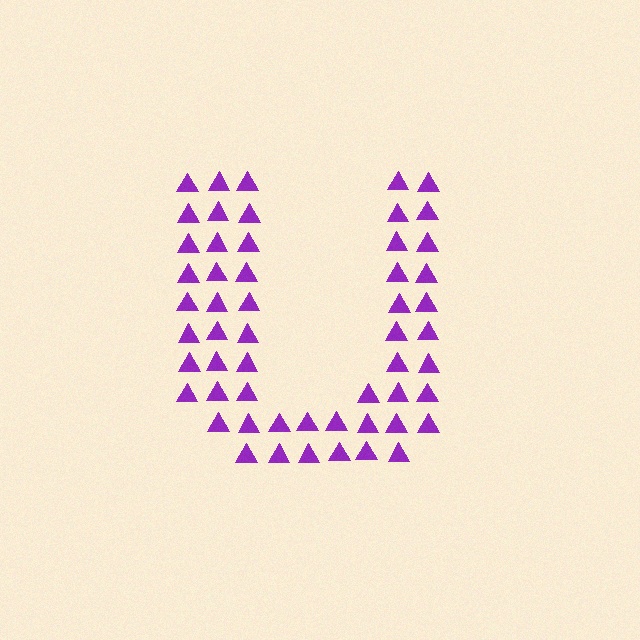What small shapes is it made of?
It is made of small triangles.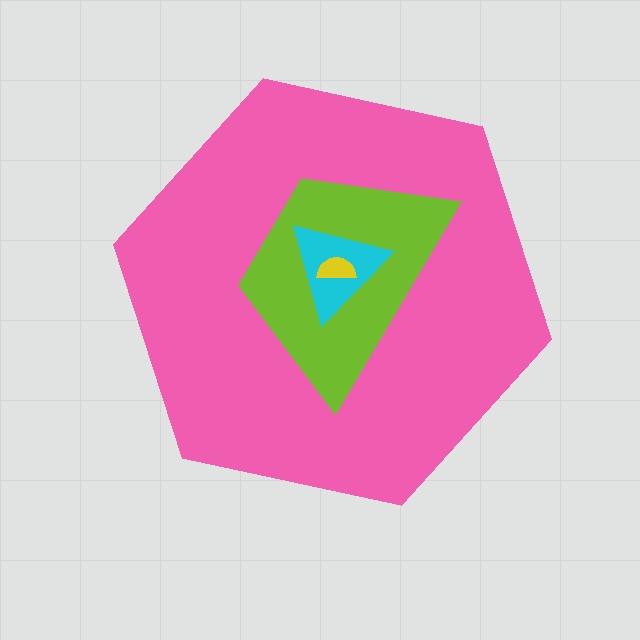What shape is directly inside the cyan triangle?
The yellow semicircle.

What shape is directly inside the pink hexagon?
The lime trapezoid.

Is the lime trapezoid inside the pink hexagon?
Yes.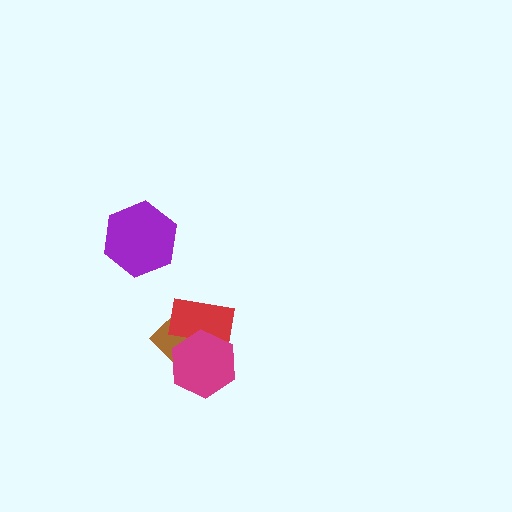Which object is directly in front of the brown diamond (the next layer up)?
The red rectangle is directly in front of the brown diamond.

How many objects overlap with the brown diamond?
2 objects overlap with the brown diamond.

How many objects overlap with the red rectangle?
2 objects overlap with the red rectangle.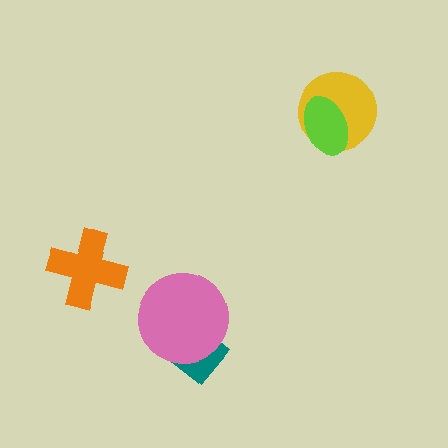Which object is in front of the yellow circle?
The lime ellipse is in front of the yellow circle.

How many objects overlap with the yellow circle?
1 object overlaps with the yellow circle.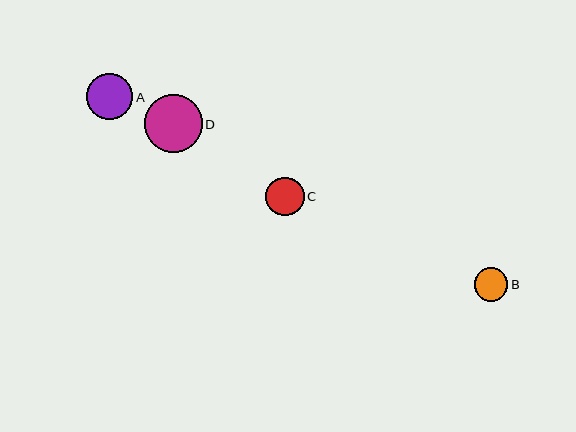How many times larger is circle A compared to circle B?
Circle A is approximately 1.4 times the size of circle B.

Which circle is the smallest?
Circle B is the smallest with a size of approximately 33 pixels.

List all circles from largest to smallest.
From largest to smallest: D, A, C, B.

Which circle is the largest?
Circle D is the largest with a size of approximately 58 pixels.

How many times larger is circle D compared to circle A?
Circle D is approximately 1.3 times the size of circle A.